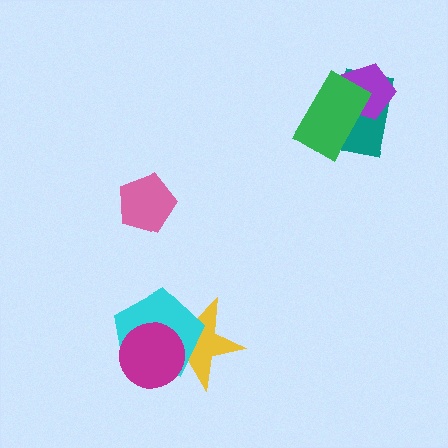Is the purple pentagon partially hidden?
Yes, it is partially covered by another shape.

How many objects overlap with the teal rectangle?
2 objects overlap with the teal rectangle.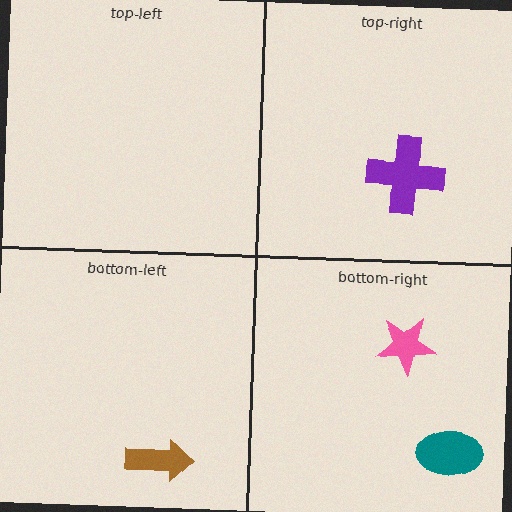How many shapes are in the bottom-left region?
1.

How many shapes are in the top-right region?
1.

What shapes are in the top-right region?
The purple cross.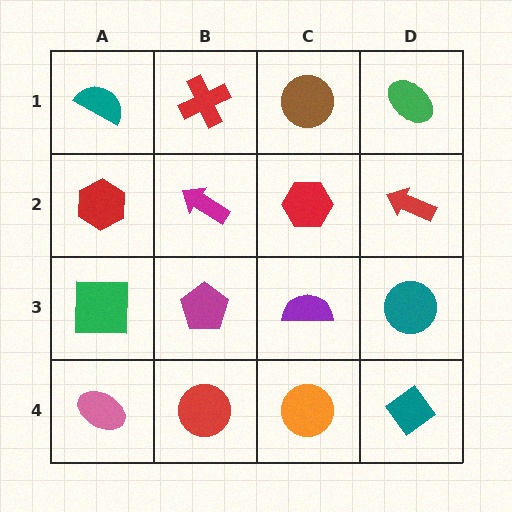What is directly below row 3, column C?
An orange circle.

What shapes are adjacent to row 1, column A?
A red hexagon (row 2, column A), a red cross (row 1, column B).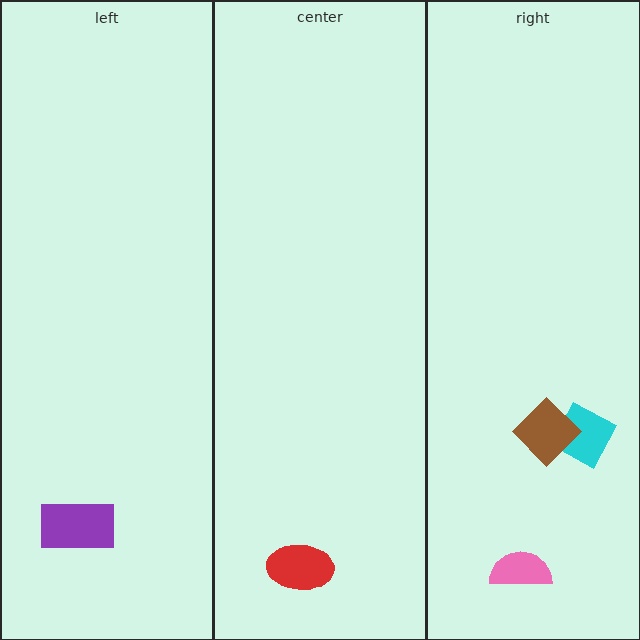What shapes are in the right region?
The cyan square, the pink semicircle, the brown diamond.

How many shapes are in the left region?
1.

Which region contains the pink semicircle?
The right region.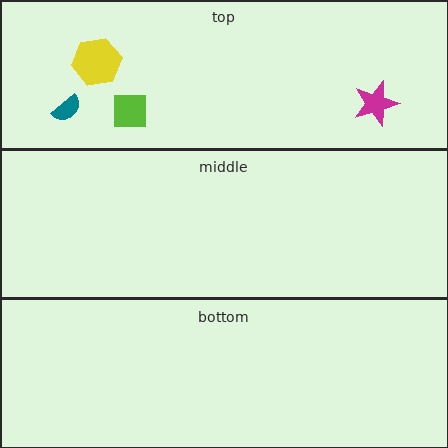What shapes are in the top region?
The yellow hexagon, the magenta star, the lime square, the teal semicircle.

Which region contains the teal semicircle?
The top region.